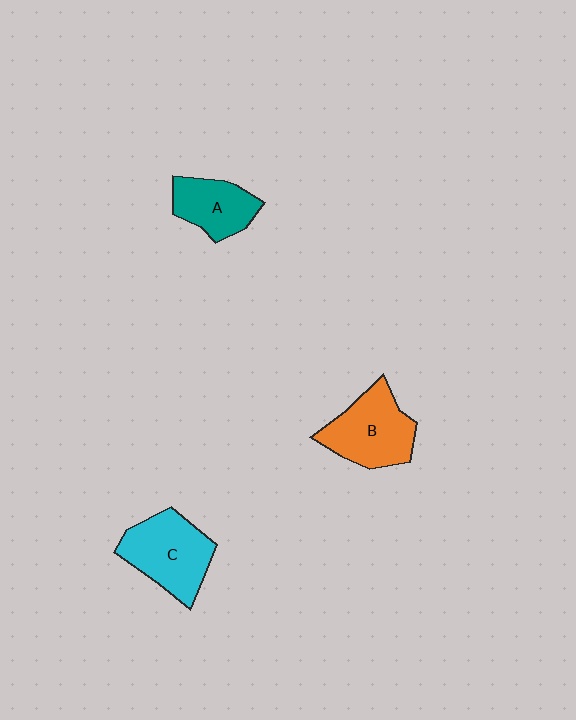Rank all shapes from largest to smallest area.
From largest to smallest: C (cyan), B (orange), A (teal).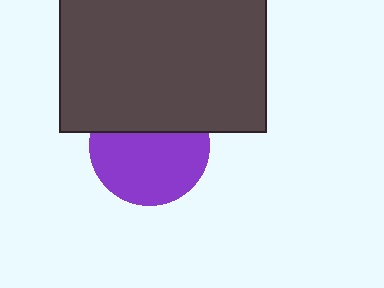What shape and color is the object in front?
The object in front is a dark gray rectangle.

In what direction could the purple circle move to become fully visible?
The purple circle could move down. That would shift it out from behind the dark gray rectangle entirely.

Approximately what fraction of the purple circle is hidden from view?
Roughly 37% of the purple circle is hidden behind the dark gray rectangle.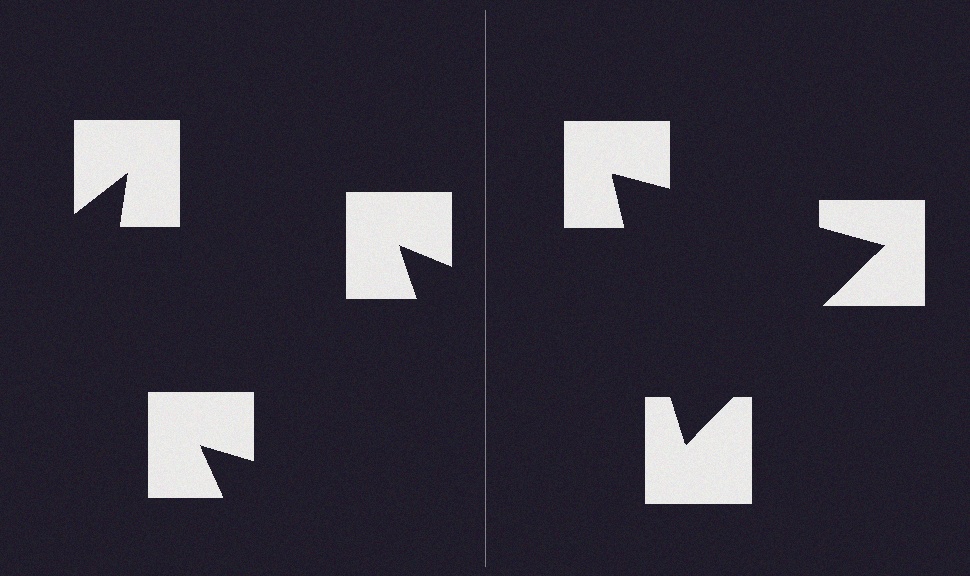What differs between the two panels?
The notched squares are positioned identically on both sides; only the wedge orientations differ. On the right they align to a triangle; on the left they are misaligned.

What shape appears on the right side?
An illusory triangle.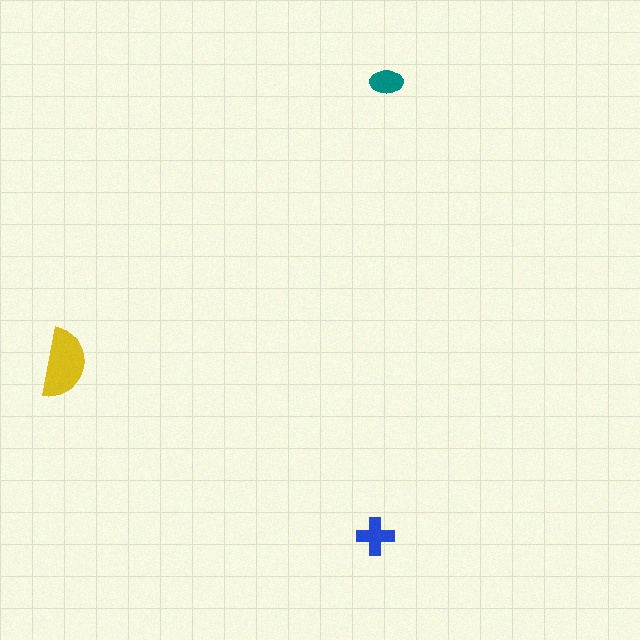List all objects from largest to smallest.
The yellow semicircle, the blue cross, the teal ellipse.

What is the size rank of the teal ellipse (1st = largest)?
3rd.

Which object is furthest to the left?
The yellow semicircle is leftmost.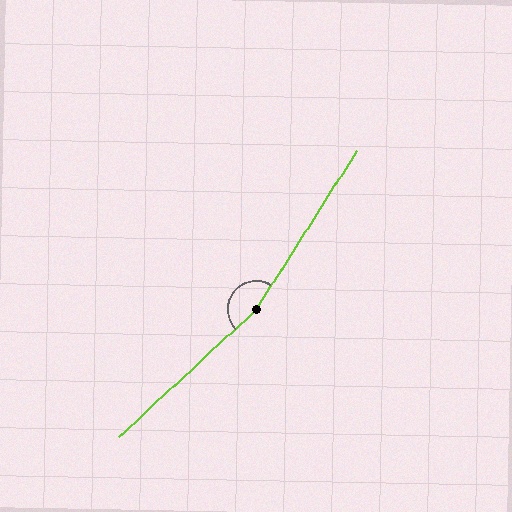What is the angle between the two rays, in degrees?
Approximately 166 degrees.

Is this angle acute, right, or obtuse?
It is obtuse.